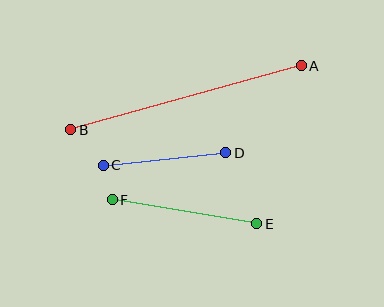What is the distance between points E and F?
The distance is approximately 146 pixels.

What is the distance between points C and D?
The distance is approximately 123 pixels.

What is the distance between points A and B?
The distance is approximately 239 pixels.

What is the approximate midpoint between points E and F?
The midpoint is at approximately (185, 212) pixels.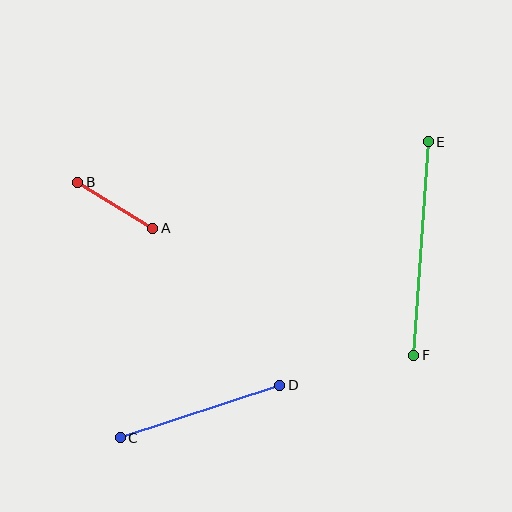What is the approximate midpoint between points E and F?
The midpoint is at approximately (421, 248) pixels.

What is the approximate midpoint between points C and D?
The midpoint is at approximately (200, 411) pixels.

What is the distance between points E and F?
The distance is approximately 214 pixels.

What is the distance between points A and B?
The distance is approximately 88 pixels.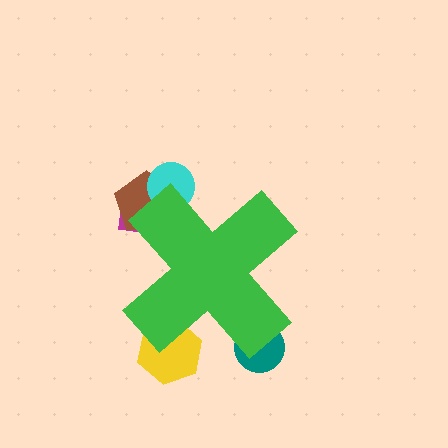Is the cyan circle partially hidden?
Yes, the cyan circle is partially hidden behind the green cross.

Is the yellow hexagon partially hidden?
Yes, the yellow hexagon is partially hidden behind the green cross.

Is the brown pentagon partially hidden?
Yes, the brown pentagon is partially hidden behind the green cross.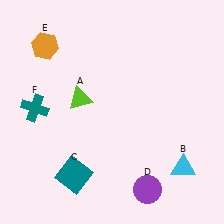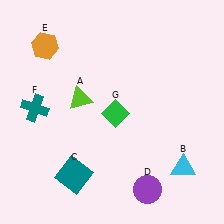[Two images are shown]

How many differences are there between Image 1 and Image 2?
There is 1 difference between the two images.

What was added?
A green diamond (G) was added in Image 2.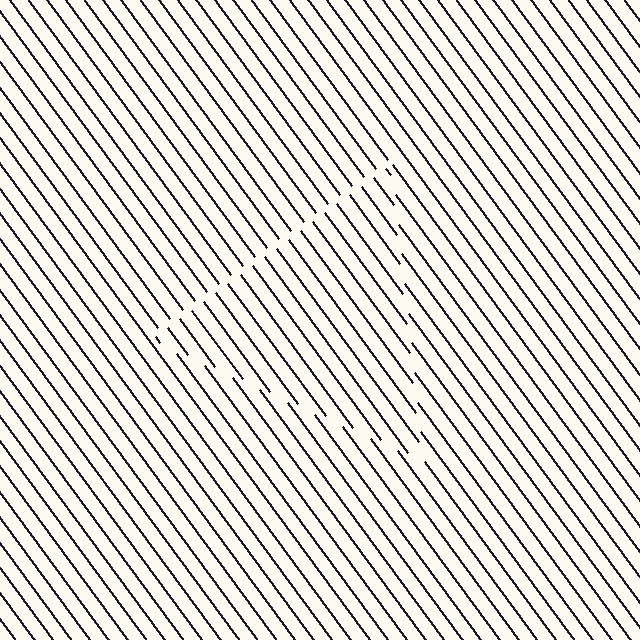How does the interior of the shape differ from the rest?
The interior of the shape contains the same grating, shifted by half a period — the contour is defined by the phase discontinuity where line-ends from the inner and outer gratings abut.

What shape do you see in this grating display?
An illusory triangle. The interior of the shape contains the same grating, shifted by half a period — the contour is defined by the phase discontinuity where line-ends from the inner and outer gratings abut.